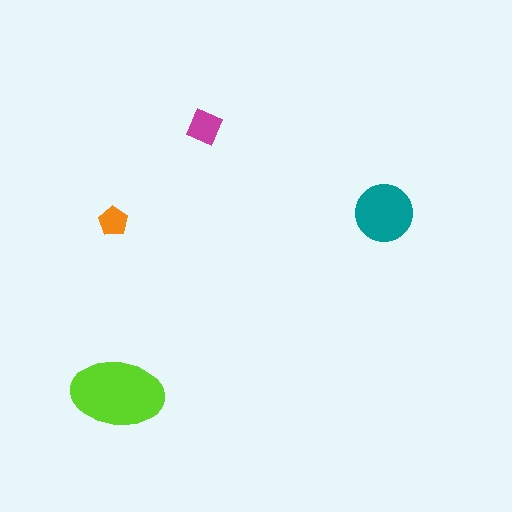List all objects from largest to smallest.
The lime ellipse, the teal circle, the magenta diamond, the orange pentagon.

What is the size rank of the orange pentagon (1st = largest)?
4th.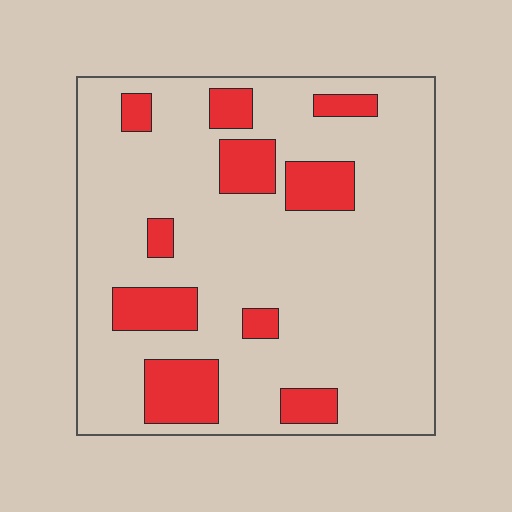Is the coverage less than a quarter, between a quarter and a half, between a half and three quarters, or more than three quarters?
Less than a quarter.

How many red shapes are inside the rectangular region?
10.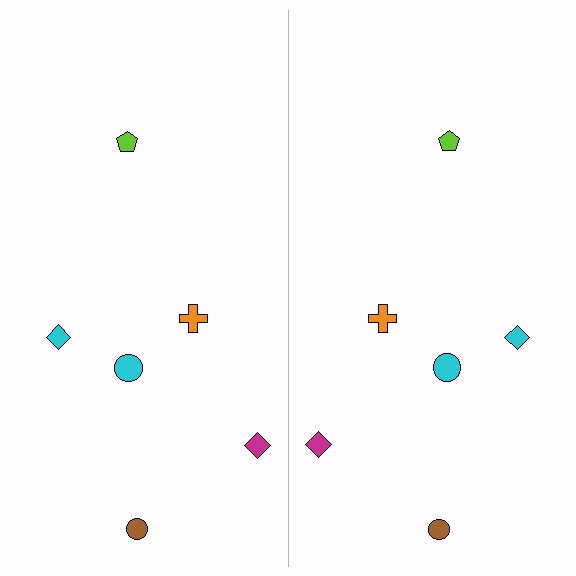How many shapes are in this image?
There are 12 shapes in this image.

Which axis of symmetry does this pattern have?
The pattern has a vertical axis of symmetry running through the center of the image.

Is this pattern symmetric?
Yes, this pattern has bilateral (reflection) symmetry.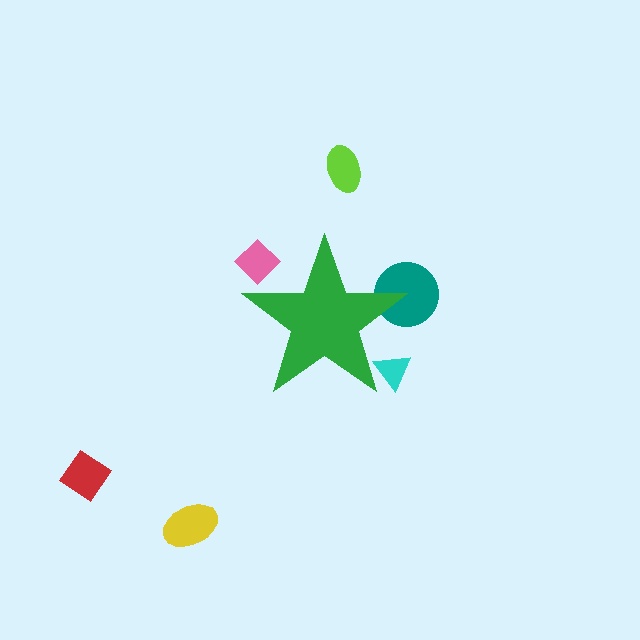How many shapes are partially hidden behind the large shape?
3 shapes are partially hidden.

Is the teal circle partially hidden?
Yes, the teal circle is partially hidden behind the green star.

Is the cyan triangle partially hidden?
Yes, the cyan triangle is partially hidden behind the green star.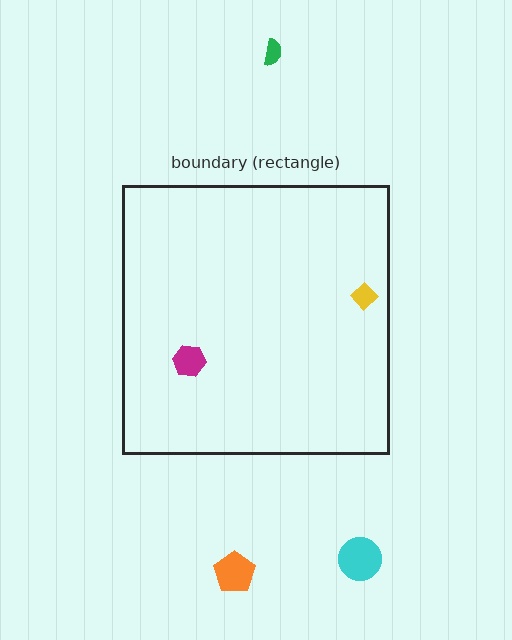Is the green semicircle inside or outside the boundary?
Outside.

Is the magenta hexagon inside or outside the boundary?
Inside.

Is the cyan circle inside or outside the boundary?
Outside.